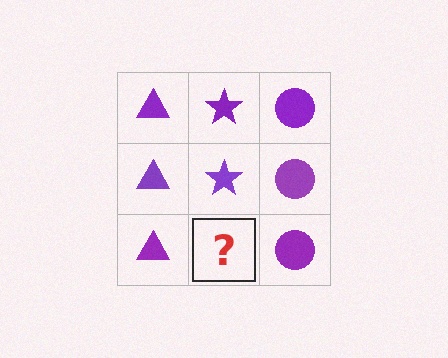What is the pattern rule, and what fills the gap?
The rule is that each column has a consistent shape. The gap should be filled with a purple star.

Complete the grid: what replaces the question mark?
The question mark should be replaced with a purple star.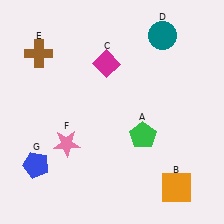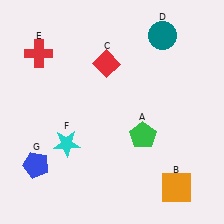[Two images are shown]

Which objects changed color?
C changed from magenta to red. E changed from brown to red. F changed from pink to cyan.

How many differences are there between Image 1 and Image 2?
There are 3 differences between the two images.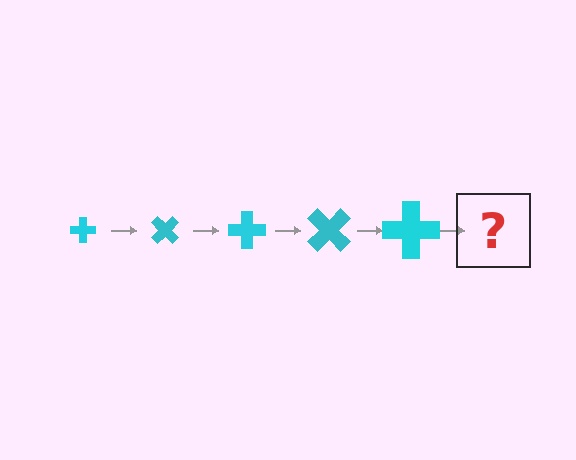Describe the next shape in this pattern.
It should be a cross, larger than the previous one and rotated 225 degrees from the start.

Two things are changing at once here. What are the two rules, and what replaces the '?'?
The two rules are that the cross grows larger each step and it rotates 45 degrees each step. The '?' should be a cross, larger than the previous one and rotated 225 degrees from the start.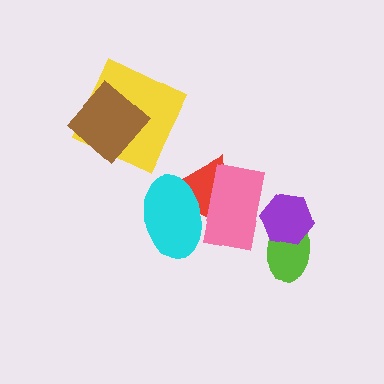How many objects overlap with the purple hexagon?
2 objects overlap with the purple hexagon.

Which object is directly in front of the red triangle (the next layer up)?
The cyan ellipse is directly in front of the red triangle.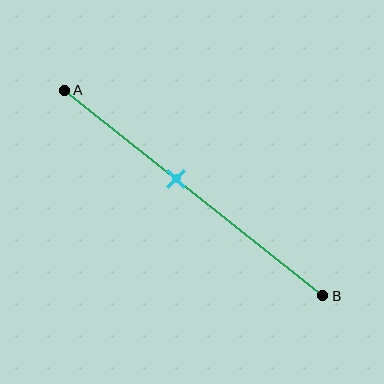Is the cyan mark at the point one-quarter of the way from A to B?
No, the mark is at about 45% from A, not at the 25% one-quarter point.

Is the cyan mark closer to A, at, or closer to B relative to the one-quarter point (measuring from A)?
The cyan mark is closer to point B than the one-quarter point of segment AB.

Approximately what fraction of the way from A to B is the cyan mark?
The cyan mark is approximately 45% of the way from A to B.